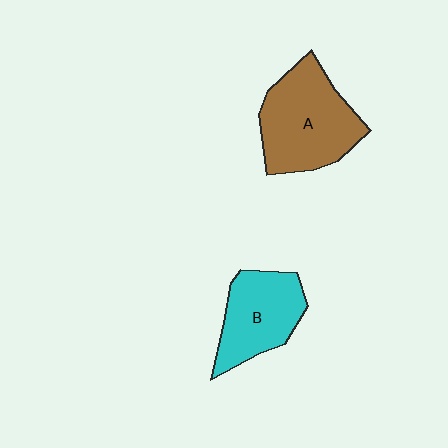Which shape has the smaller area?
Shape B (cyan).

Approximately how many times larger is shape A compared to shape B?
Approximately 1.3 times.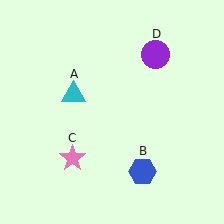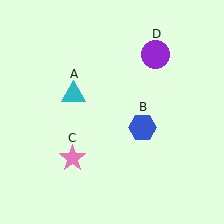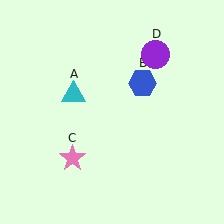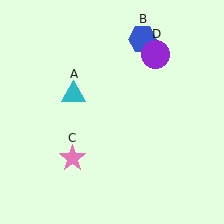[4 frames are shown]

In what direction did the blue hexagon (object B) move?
The blue hexagon (object B) moved up.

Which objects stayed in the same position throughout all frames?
Cyan triangle (object A) and pink star (object C) and purple circle (object D) remained stationary.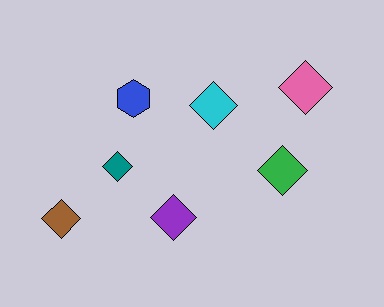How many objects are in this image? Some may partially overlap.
There are 7 objects.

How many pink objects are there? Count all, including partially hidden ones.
There is 1 pink object.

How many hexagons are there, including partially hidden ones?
There is 1 hexagon.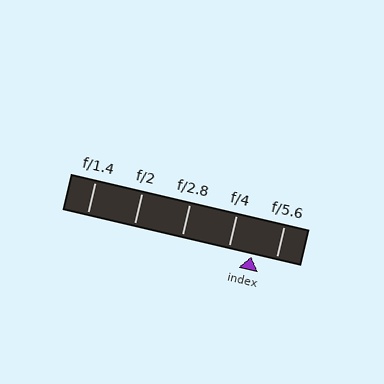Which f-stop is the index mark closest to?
The index mark is closest to f/4.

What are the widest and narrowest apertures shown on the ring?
The widest aperture shown is f/1.4 and the narrowest is f/5.6.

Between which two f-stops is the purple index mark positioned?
The index mark is between f/4 and f/5.6.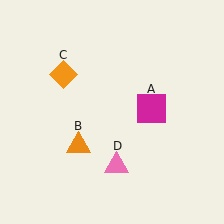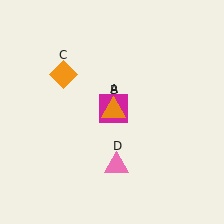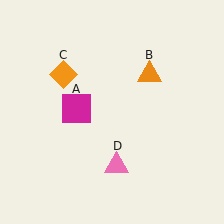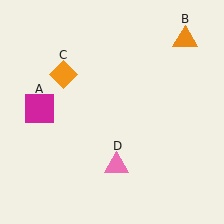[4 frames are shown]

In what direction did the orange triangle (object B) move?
The orange triangle (object B) moved up and to the right.